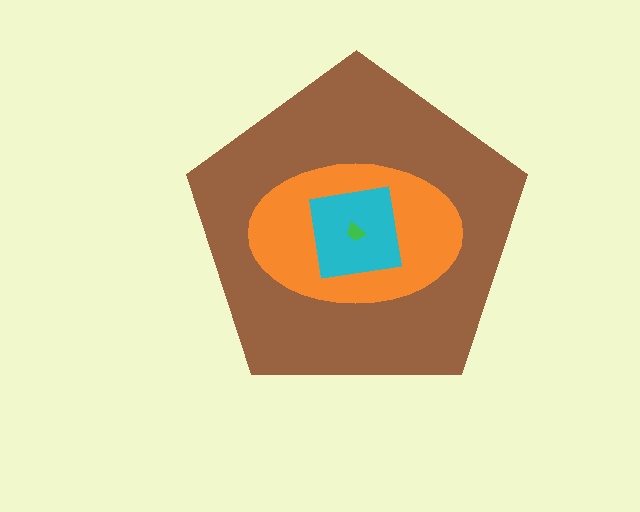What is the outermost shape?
The brown pentagon.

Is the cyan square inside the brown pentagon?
Yes.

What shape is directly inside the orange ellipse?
The cyan square.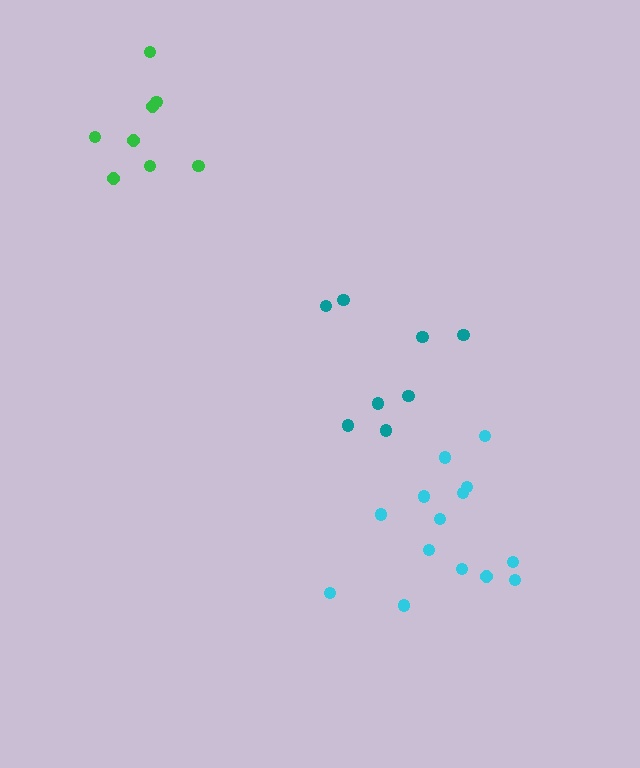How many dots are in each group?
Group 1: 8 dots, Group 2: 14 dots, Group 3: 8 dots (30 total).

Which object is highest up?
The green cluster is topmost.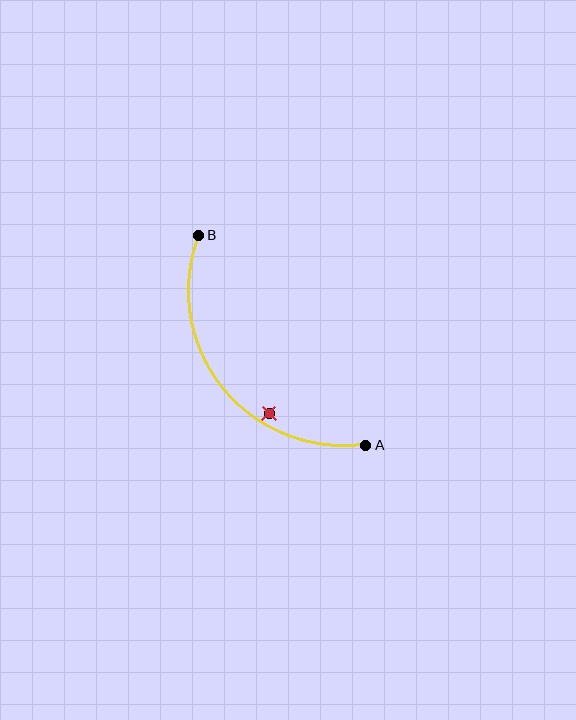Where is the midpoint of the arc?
The arc midpoint is the point on the curve farthest from the straight line joining A and B. It sits below and to the left of that line.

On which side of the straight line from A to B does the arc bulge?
The arc bulges below and to the left of the straight line connecting A and B.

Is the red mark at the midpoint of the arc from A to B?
No — the red mark does not lie on the arc at all. It sits slightly inside the curve.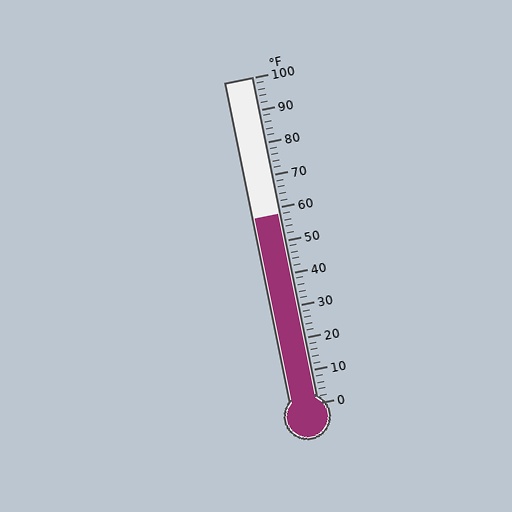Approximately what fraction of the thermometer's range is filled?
The thermometer is filled to approximately 60% of its range.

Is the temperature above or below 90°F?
The temperature is below 90°F.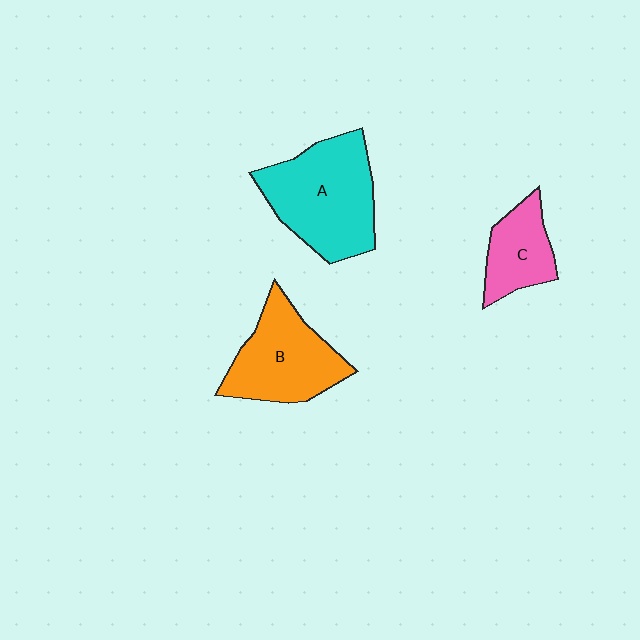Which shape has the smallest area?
Shape C (pink).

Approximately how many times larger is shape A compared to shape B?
Approximately 1.2 times.